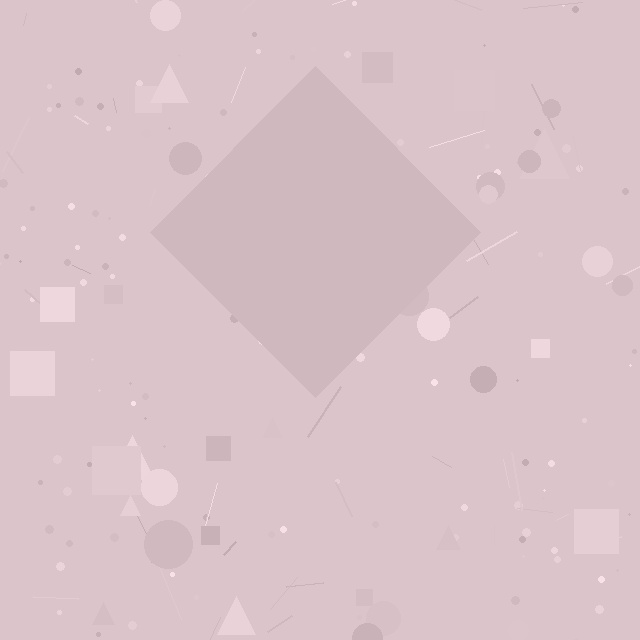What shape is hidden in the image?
A diamond is hidden in the image.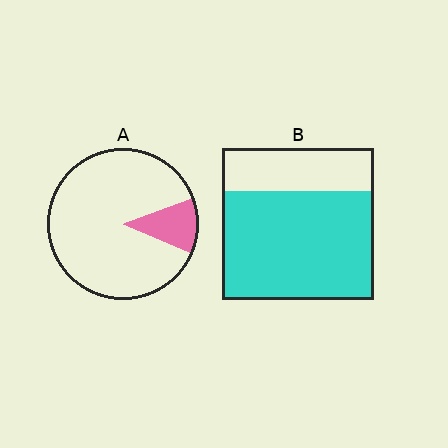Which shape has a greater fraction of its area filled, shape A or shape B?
Shape B.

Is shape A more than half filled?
No.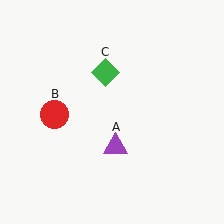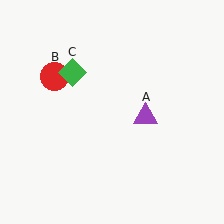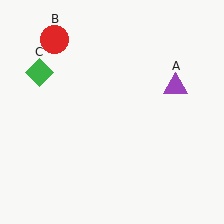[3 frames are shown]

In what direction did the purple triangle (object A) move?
The purple triangle (object A) moved up and to the right.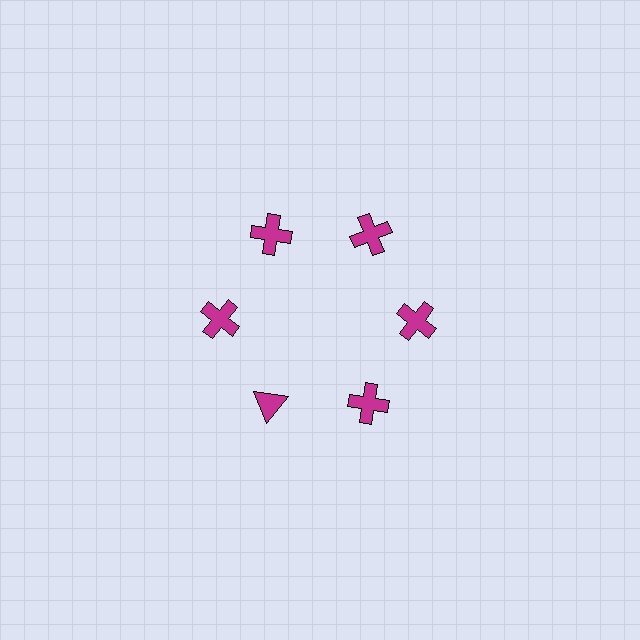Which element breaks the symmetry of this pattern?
The magenta triangle at roughly the 7 o'clock position breaks the symmetry. All other shapes are magenta crosses.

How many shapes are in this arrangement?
There are 6 shapes arranged in a ring pattern.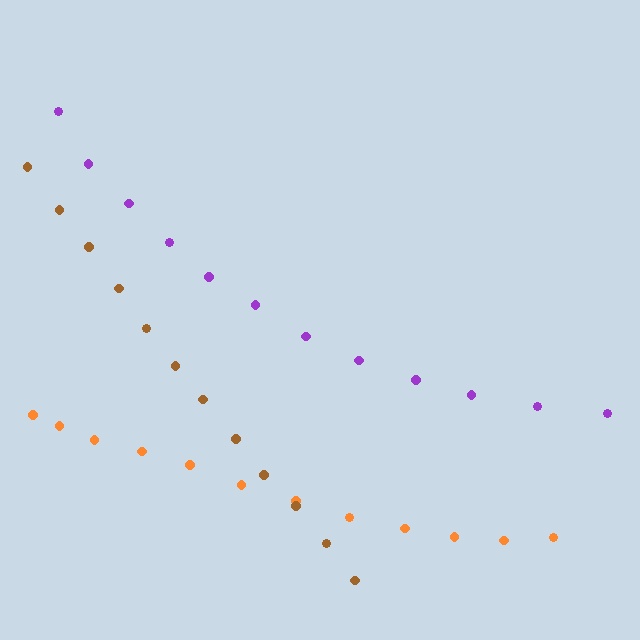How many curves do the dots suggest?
There are 3 distinct paths.